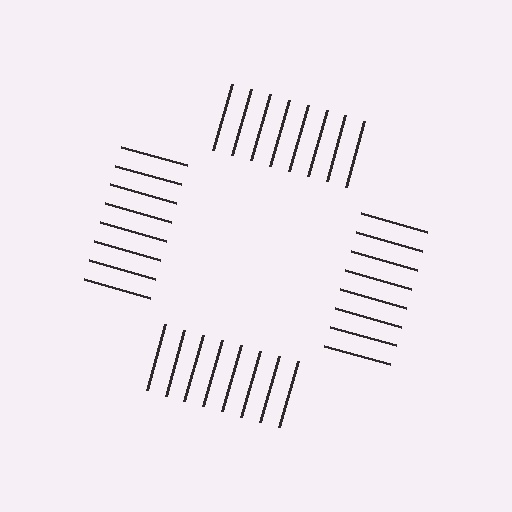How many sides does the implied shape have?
4 sides — the line-ends trace a square.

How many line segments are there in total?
32 — 8 along each of the 4 edges.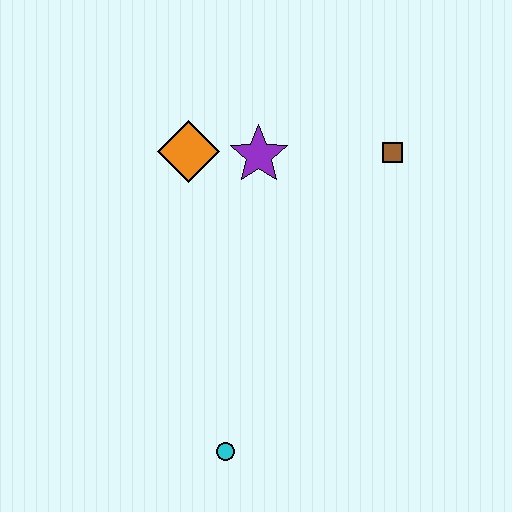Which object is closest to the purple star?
The orange diamond is closest to the purple star.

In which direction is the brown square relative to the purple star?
The brown square is to the right of the purple star.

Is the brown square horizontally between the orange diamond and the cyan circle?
No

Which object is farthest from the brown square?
The cyan circle is farthest from the brown square.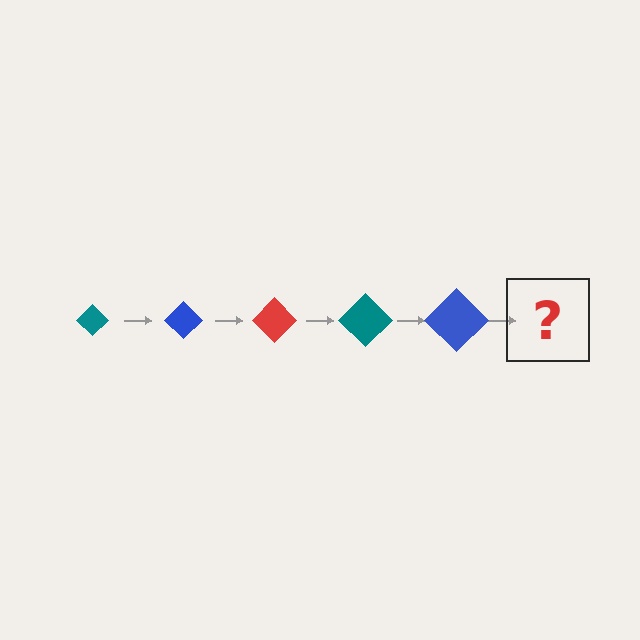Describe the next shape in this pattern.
It should be a red diamond, larger than the previous one.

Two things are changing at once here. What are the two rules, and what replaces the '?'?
The two rules are that the diamond grows larger each step and the color cycles through teal, blue, and red. The '?' should be a red diamond, larger than the previous one.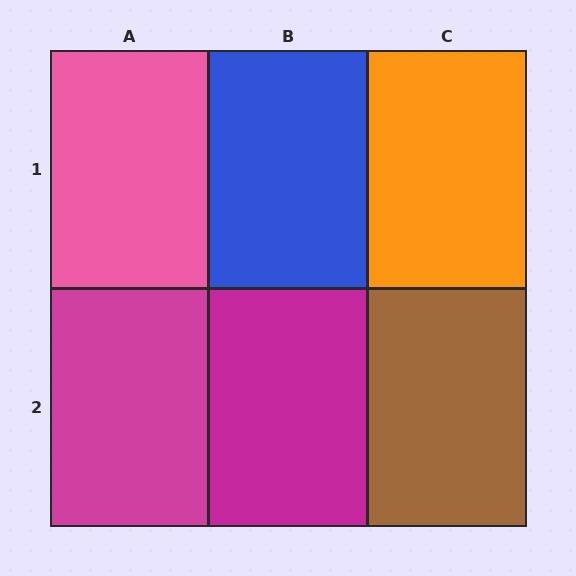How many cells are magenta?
2 cells are magenta.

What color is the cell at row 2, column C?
Brown.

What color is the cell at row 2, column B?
Magenta.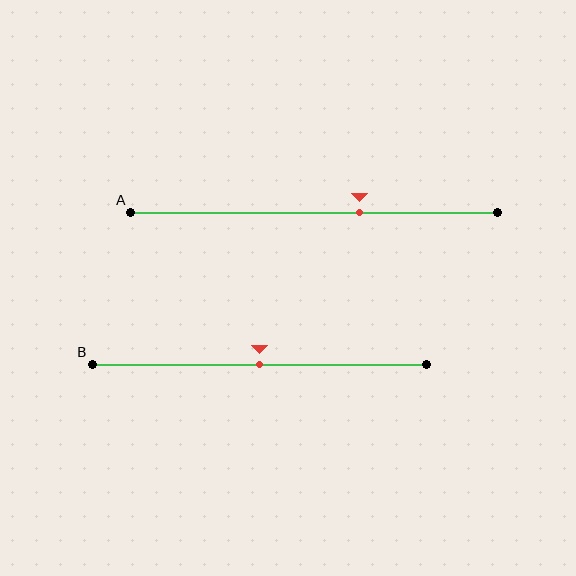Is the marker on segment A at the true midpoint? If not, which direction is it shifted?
No, the marker on segment A is shifted to the right by about 12% of the segment length.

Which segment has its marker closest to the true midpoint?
Segment B has its marker closest to the true midpoint.